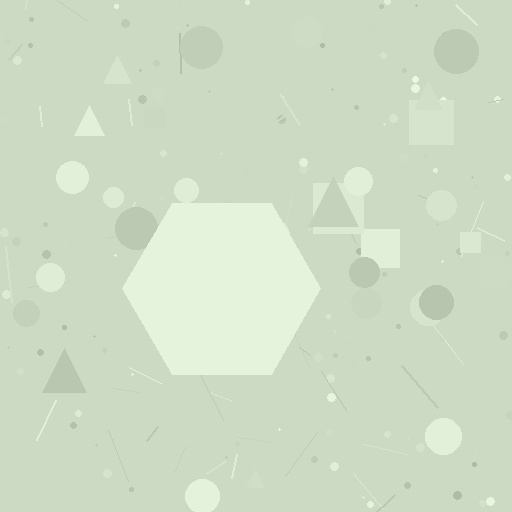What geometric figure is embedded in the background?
A hexagon is embedded in the background.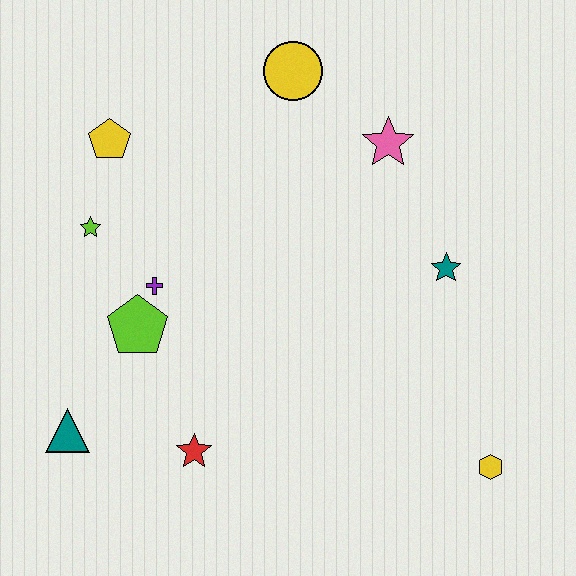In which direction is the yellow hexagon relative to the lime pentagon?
The yellow hexagon is to the right of the lime pentagon.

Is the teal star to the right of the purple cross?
Yes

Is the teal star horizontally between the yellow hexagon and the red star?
Yes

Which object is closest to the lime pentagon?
The purple cross is closest to the lime pentagon.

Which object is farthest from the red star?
The yellow circle is farthest from the red star.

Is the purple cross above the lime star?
No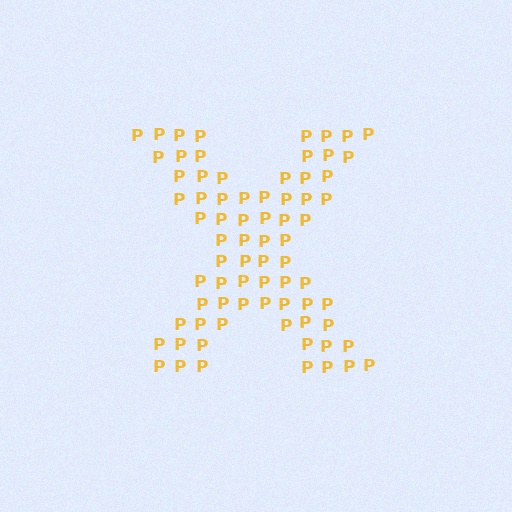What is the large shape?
The large shape is the letter X.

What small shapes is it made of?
It is made of small letter P's.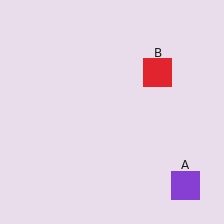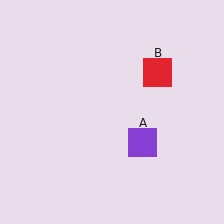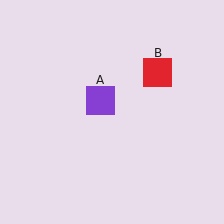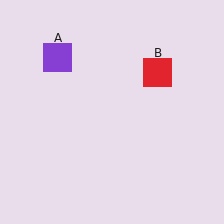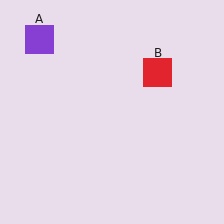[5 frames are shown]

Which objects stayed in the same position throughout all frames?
Red square (object B) remained stationary.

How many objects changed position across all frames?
1 object changed position: purple square (object A).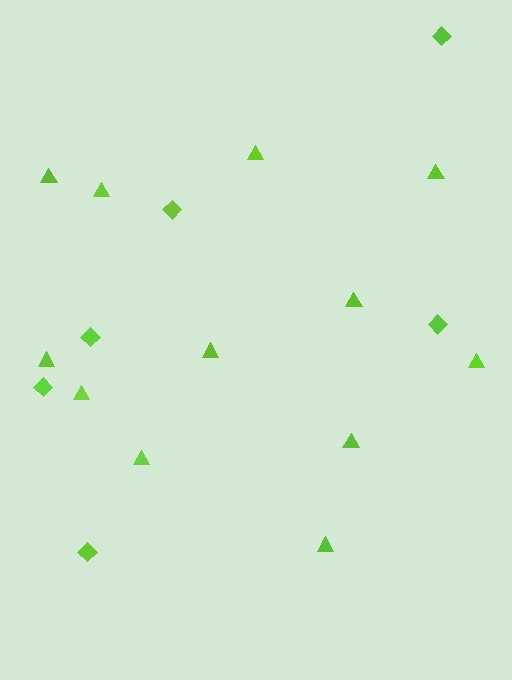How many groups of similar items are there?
There are 2 groups: one group of triangles (12) and one group of diamonds (6).